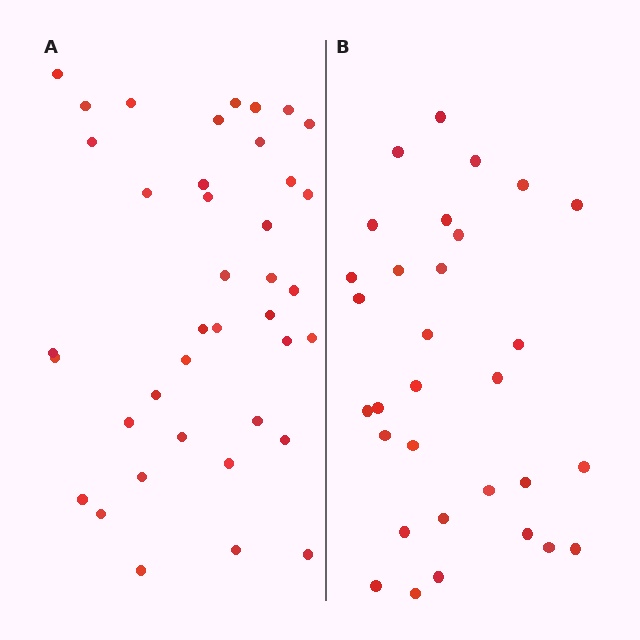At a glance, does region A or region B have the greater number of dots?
Region A (the left region) has more dots.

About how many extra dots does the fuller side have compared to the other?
Region A has roughly 8 or so more dots than region B.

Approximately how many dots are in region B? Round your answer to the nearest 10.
About 30 dots. (The exact count is 31, which rounds to 30.)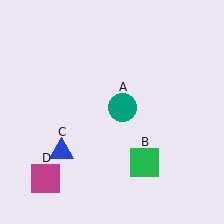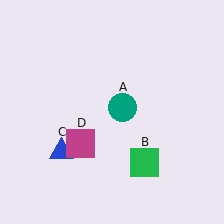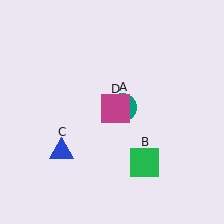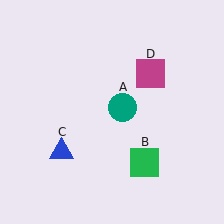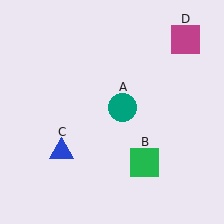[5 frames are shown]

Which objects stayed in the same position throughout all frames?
Teal circle (object A) and green square (object B) and blue triangle (object C) remained stationary.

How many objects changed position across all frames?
1 object changed position: magenta square (object D).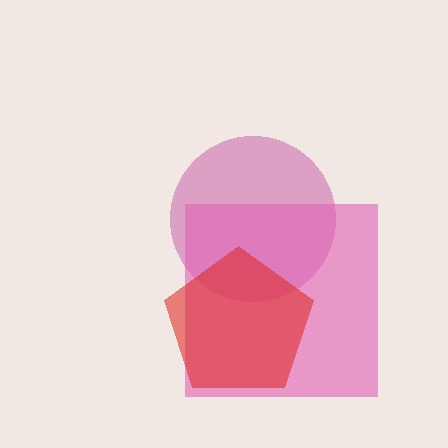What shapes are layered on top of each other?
The layered shapes are: a magenta circle, a pink square, a red pentagon.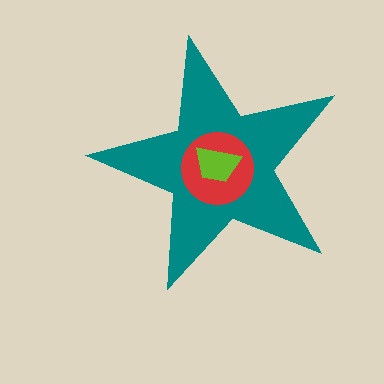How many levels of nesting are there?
3.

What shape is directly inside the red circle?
The lime trapezoid.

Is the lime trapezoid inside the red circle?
Yes.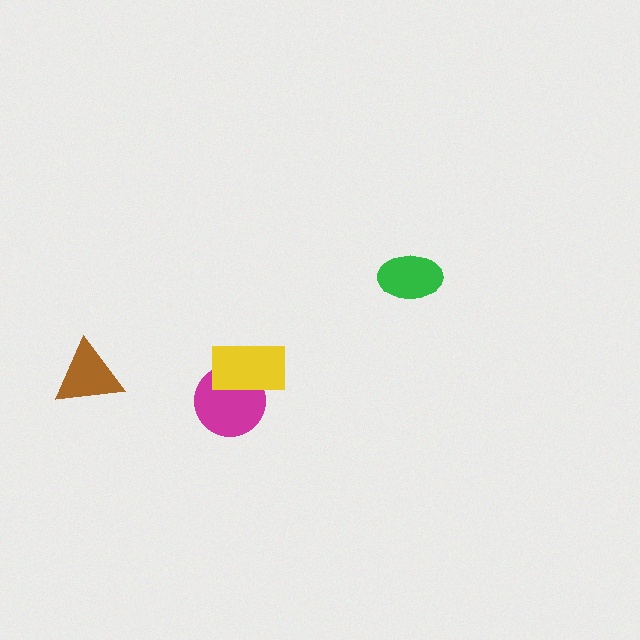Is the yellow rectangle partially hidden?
No, no other shape covers it.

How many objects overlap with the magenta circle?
1 object overlaps with the magenta circle.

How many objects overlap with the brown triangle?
0 objects overlap with the brown triangle.